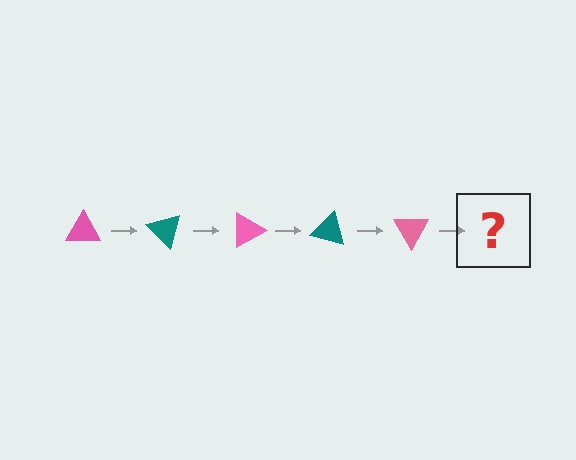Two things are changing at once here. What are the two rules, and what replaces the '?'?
The two rules are that it rotates 45 degrees each step and the color cycles through pink and teal. The '?' should be a teal triangle, rotated 225 degrees from the start.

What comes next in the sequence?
The next element should be a teal triangle, rotated 225 degrees from the start.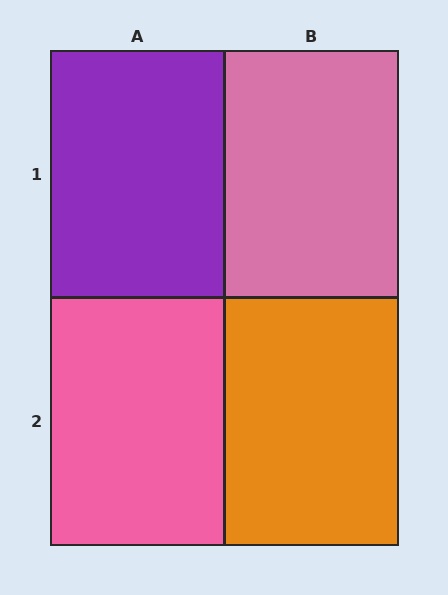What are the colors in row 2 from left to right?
Pink, orange.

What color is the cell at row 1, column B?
Pink.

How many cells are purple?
1 cell is purple.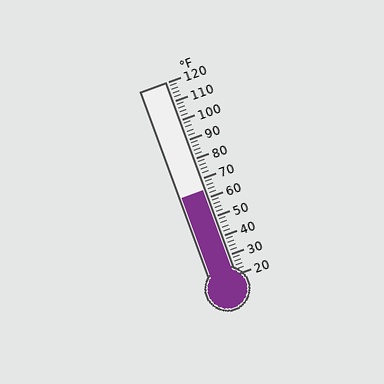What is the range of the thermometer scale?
The thermometer scale ranges from 20°F to 120°F.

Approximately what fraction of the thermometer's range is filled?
The thermometer is filled to approximately 45% of its range.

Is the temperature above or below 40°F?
The temperature is above 40°F.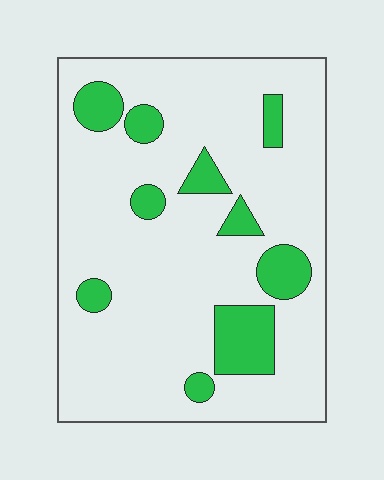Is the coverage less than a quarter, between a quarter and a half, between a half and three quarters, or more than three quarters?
Less than a quarter.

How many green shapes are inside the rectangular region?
10.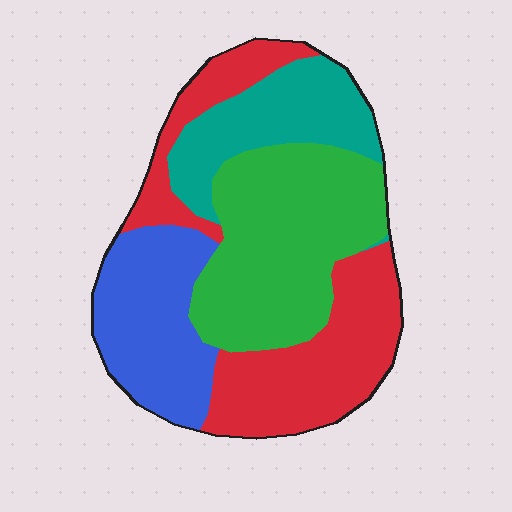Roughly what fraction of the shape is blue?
Blue takes up about one fifth (1/5) of the shape.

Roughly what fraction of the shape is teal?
Teal takes up about one sixth (1/6) of the shape.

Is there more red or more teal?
Red.